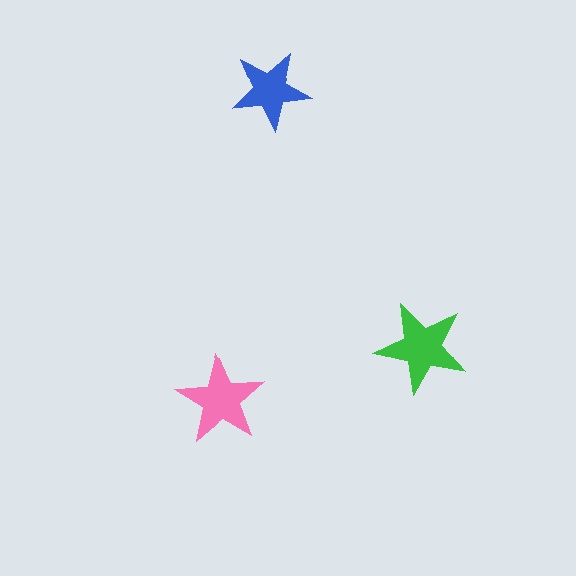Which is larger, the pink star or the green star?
The green one.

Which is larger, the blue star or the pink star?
The pink one.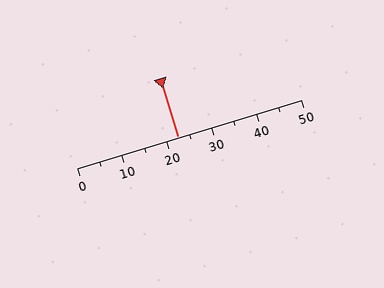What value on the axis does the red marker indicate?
The marker indicates approximately 22.5.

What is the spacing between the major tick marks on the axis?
The major ticks are spaced 10 apart.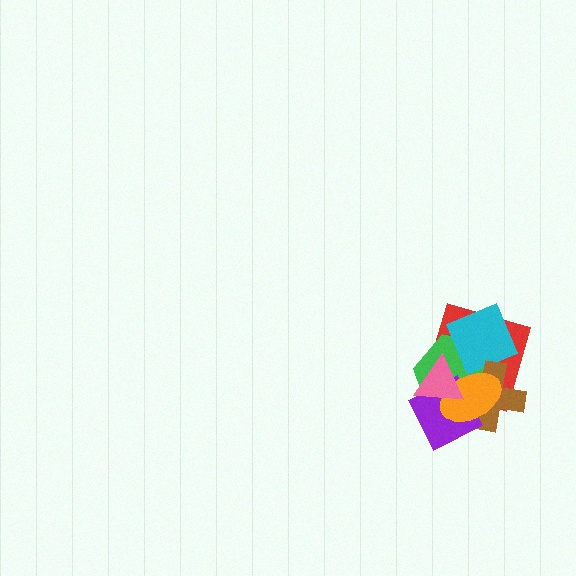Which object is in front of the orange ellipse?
The pink triangle is in front of the orange ellipse.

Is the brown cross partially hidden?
Yes, it is partially covered by another shape.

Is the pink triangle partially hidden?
No, no other shape covers it.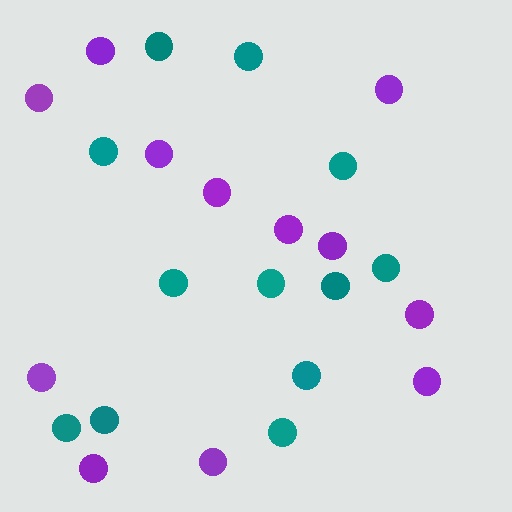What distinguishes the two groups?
There are 2 groups: one group of teal circles (12) and one group of purple circles (12).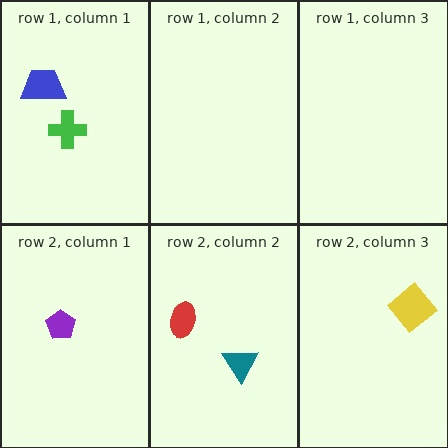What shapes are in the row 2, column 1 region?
The purple pentagon.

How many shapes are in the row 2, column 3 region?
1.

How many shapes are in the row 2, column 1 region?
1.